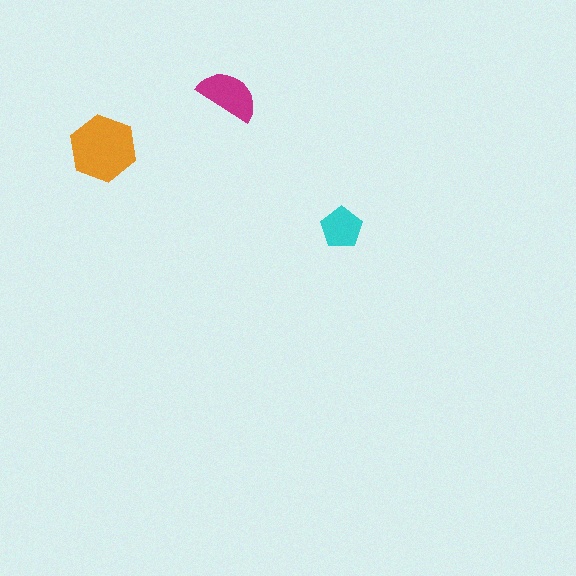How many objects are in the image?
There are 3 objects in the image.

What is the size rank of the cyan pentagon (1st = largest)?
3rd.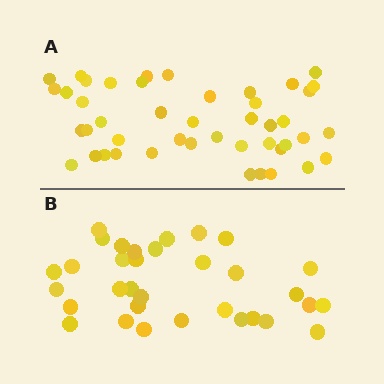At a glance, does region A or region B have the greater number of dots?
Region A (the top region) has more dots.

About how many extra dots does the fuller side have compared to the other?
Region A has roughly 12 or so more dots than region B.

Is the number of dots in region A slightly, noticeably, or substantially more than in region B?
Region A has noticeably more, but not dramatically so. The ratio is roughly 1.4 to 1.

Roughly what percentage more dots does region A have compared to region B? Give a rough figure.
About 35% more.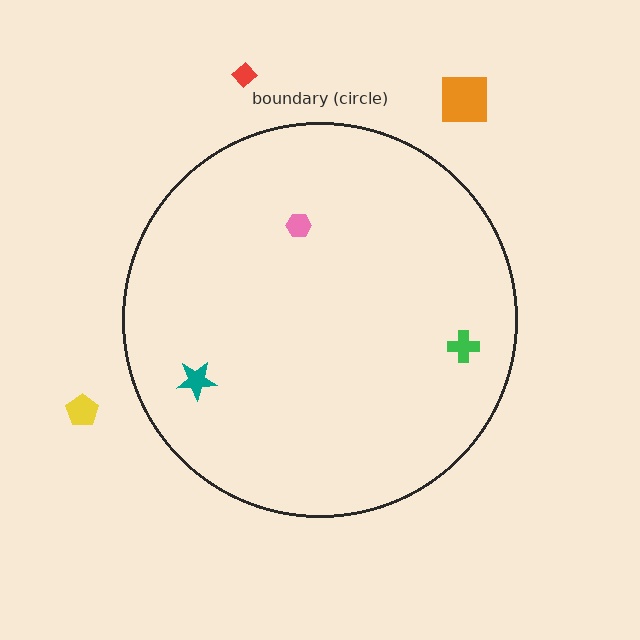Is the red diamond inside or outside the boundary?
Outside.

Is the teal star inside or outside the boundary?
Inside.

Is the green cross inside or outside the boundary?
Inside.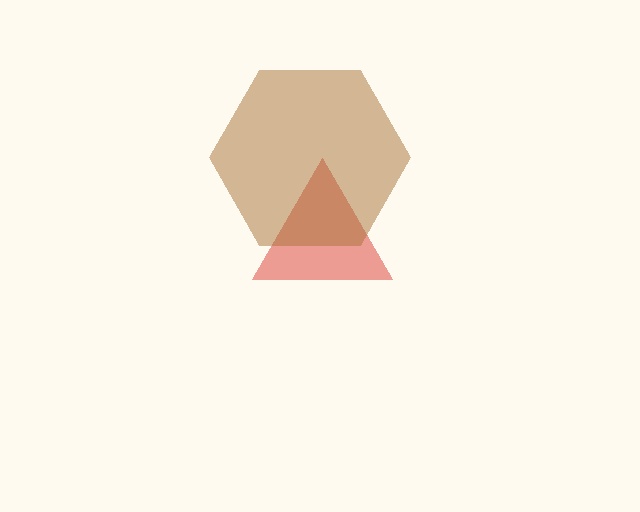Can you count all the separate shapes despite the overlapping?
Yes, there are 2 separate shapes.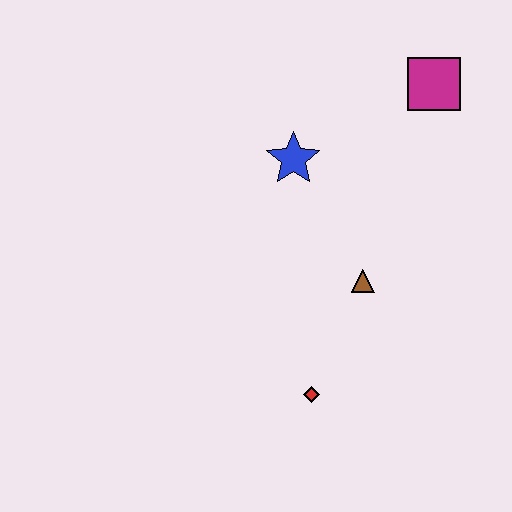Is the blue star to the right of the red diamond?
No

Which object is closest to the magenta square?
The blue star is closest to the magenta square.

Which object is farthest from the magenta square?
The red diamond is farthest from the magenta square.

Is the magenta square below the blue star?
No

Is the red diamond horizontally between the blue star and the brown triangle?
Yes